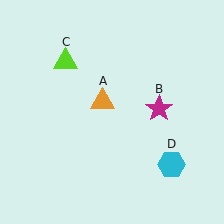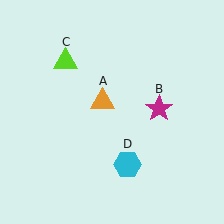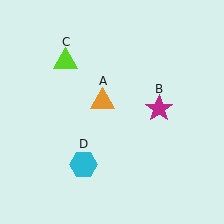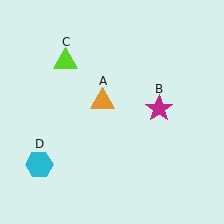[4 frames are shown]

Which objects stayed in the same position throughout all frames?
Orange triangle (object A) and magenta star (object B) and lime triangle (object C) remained stationary.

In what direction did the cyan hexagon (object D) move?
The cyan hexagon (object D) moved left.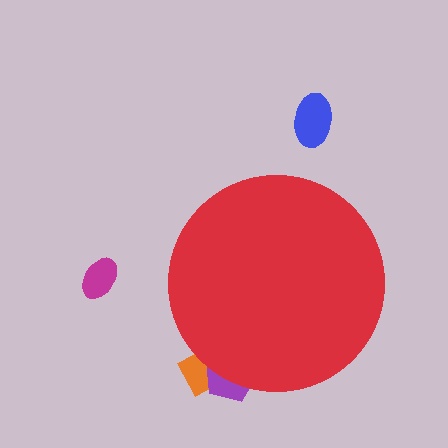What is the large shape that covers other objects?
A red circle.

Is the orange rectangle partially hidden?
Yes, the orange rectangle is partially hidden behind the red circle.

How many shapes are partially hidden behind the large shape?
2 shapes are partially hidden.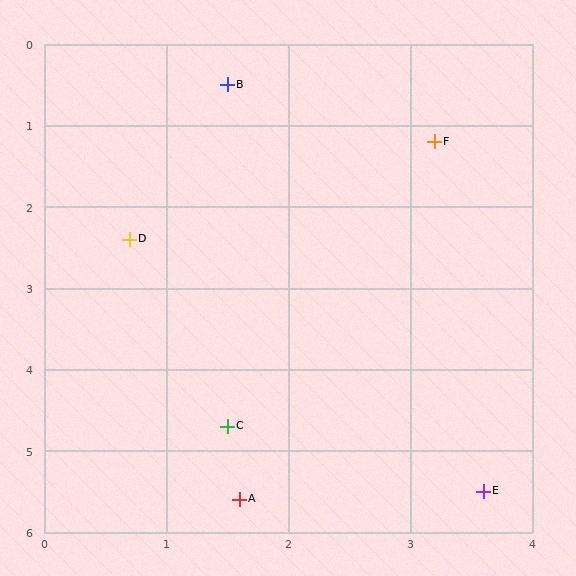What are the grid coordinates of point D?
Point D is at approximately (0.7, 2.4).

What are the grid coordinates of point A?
Point A is at approximately (1.6, 5.6).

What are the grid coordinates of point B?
Point B is at approximately (1.5, 0.5).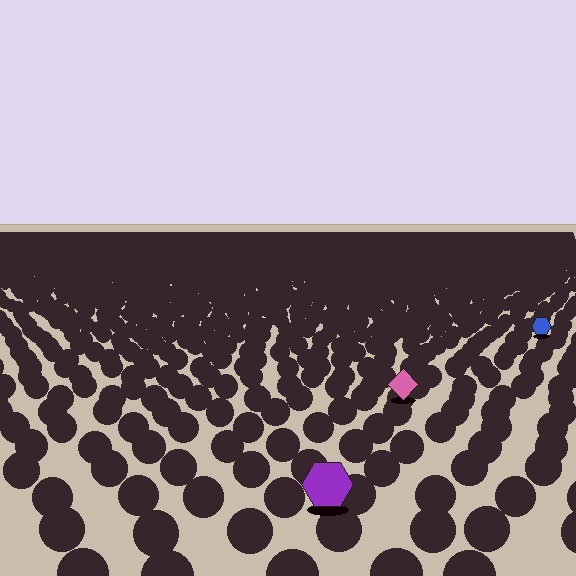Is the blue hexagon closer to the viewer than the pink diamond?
No. The pink diamond is closer — you can tell from the texture gradient: the ground texture is coarser near it.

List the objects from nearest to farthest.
From nearest to farthest: the purple hexagon, the pink diamond, the blue hexagon.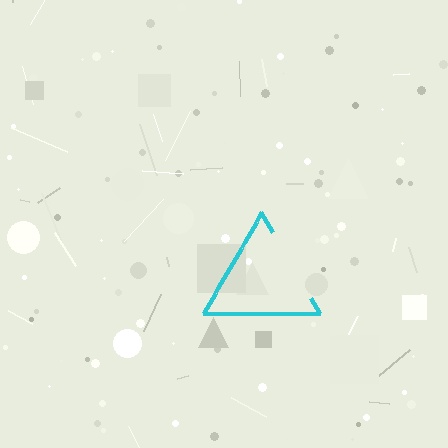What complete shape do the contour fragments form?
The contour fragments form a triangle.